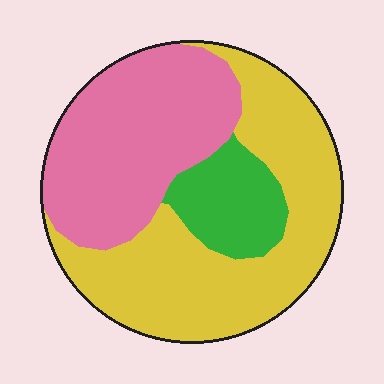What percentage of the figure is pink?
Pink covers 38% of the figure.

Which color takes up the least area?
Green, at roughly 15%.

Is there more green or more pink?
Pink.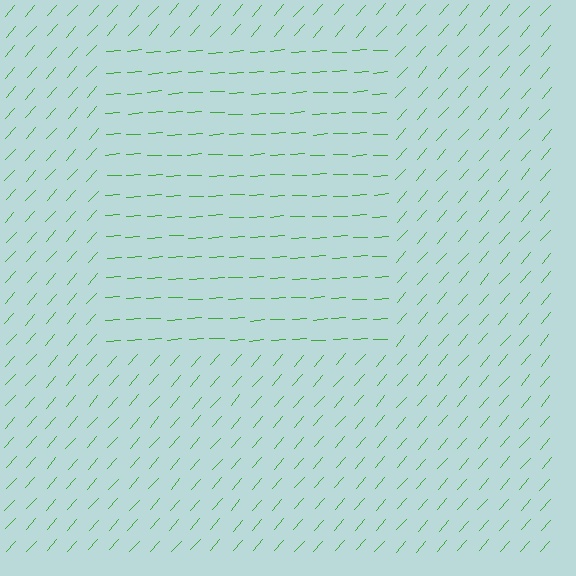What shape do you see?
I see a rectangle.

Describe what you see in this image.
The image is filled with small green line segments. A rectangle region in the image has lines oriented differently from the surrounding lines, creating a visible texture boundary.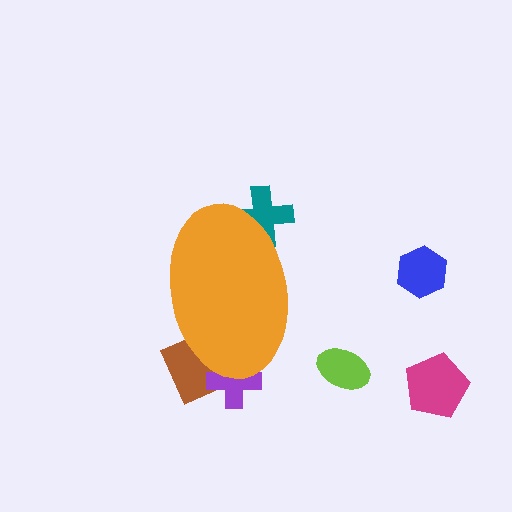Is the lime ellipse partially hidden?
No, the lime ellipse is fully visible.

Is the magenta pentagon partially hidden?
No, the magenta pentagon is fully visible.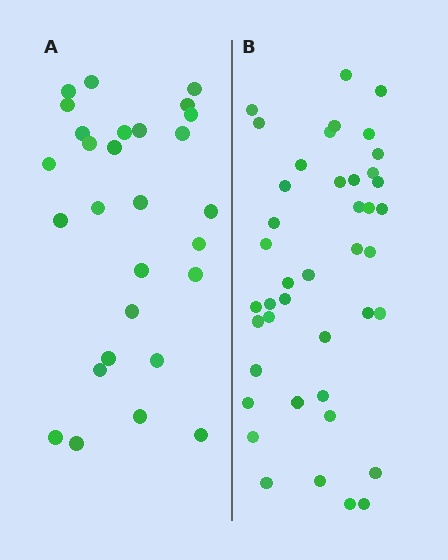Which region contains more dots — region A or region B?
Region B (the right region) has more dots.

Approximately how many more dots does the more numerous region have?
Region B has approximately 15 more dots than region A.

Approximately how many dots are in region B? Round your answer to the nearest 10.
About 40 dots. (The exact count is 42, which rounds to 40.)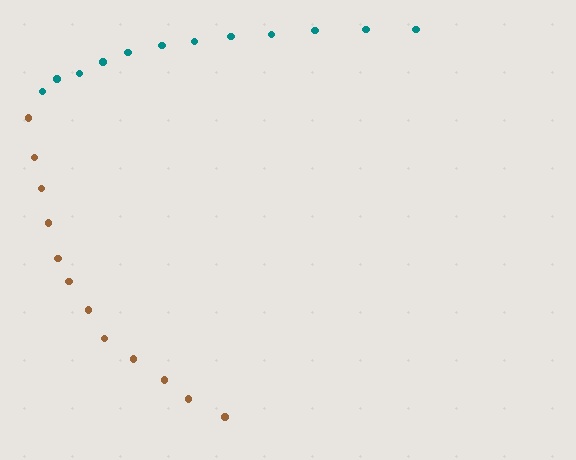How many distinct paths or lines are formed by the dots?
There are 2 distinct paths.